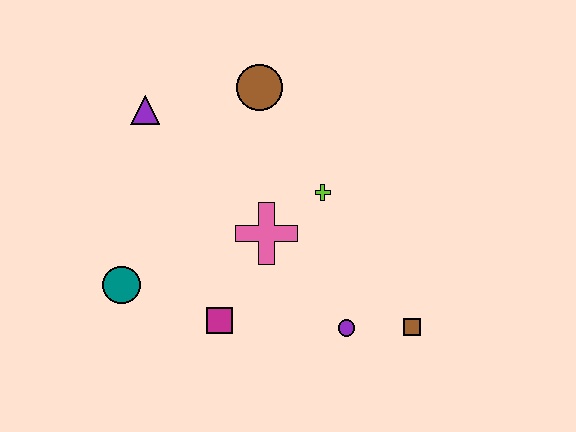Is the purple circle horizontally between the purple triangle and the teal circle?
No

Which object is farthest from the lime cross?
The teal circle is farthest from the lime cross.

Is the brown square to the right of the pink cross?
Yes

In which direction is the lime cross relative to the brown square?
The lime cross is above the brown square.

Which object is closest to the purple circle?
The brown square is closest to the purple circle.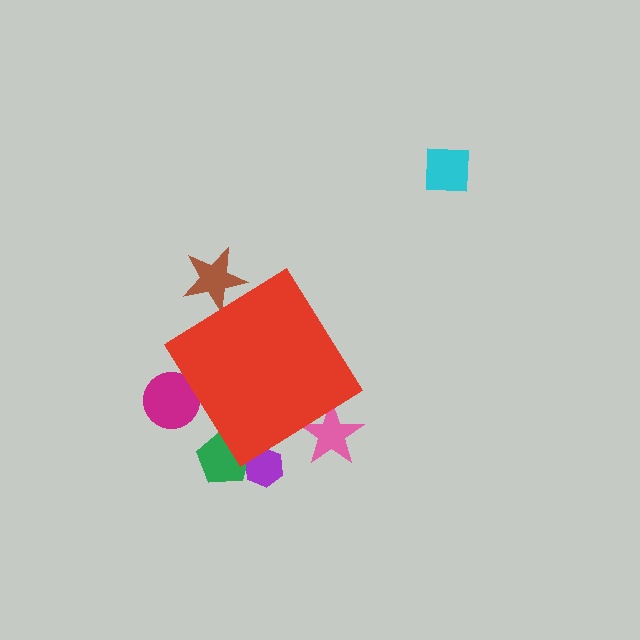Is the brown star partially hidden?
Yes, the brown star is partially hidden behind the red diamond.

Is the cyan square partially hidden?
No, the cyan square is fully visible.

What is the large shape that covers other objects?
A red diamond.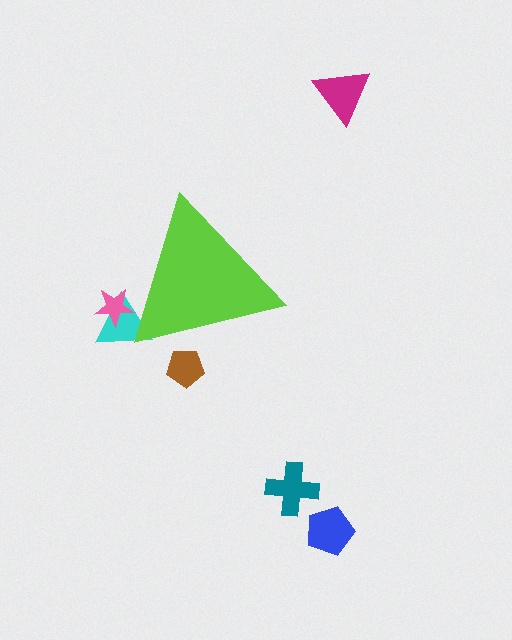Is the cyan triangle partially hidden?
Yes, the cyan triangle is partially hidden behind the lime triangle.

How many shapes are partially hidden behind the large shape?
3 shapes are partially hidden.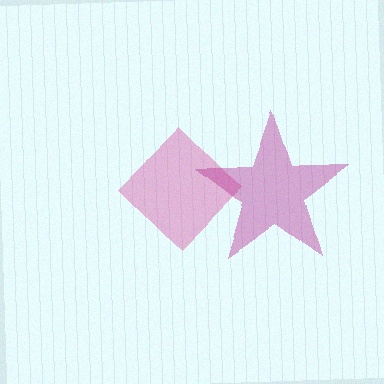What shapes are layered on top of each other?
The layered shapes are: a pink diamond, a magenta star.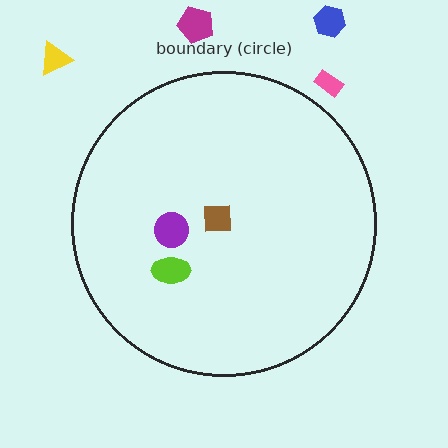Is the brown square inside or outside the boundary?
Inside.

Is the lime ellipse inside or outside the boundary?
Inside.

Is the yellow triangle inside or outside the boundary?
Outside.